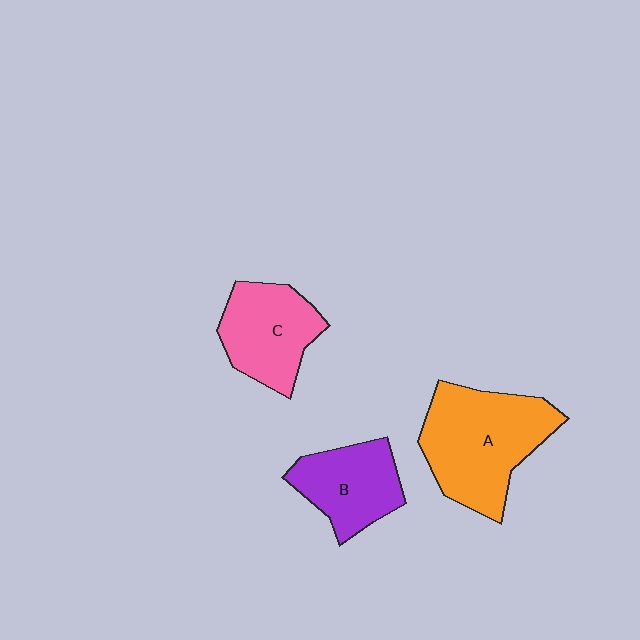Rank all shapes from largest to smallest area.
From largest to smallest: A (orange), C (pink), B (purple).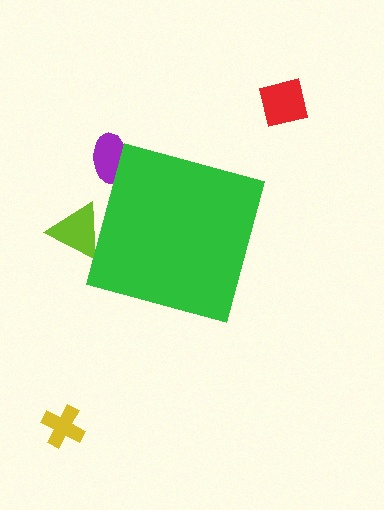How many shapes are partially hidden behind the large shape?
2 shapes are partially hidden.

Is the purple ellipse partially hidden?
Yes, the purple ellipse is partially hidden behind the green diamond.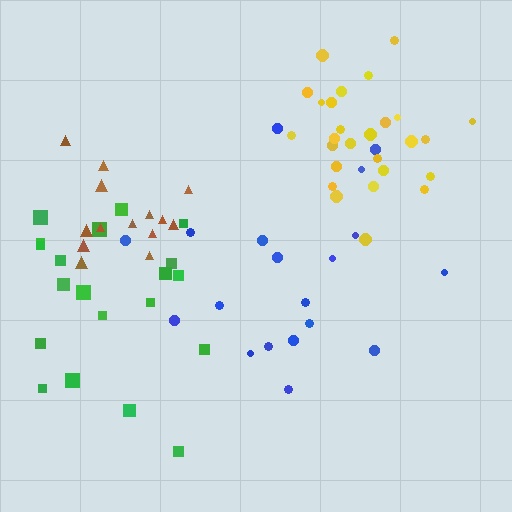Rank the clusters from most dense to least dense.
yellow, brown, blue, green.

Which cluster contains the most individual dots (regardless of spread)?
Yellow (27).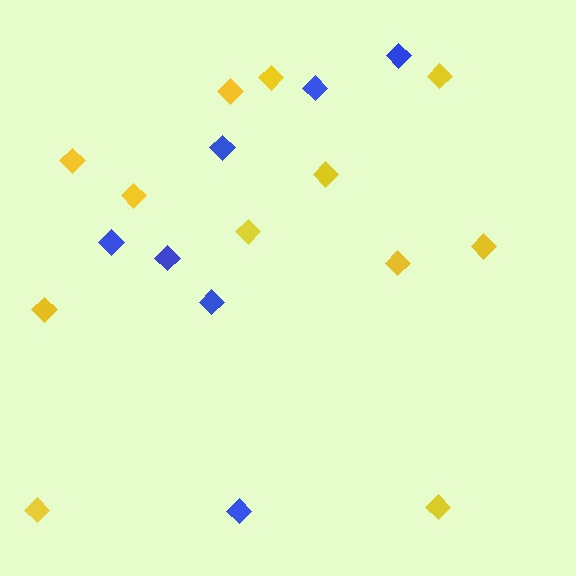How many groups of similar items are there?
There are 2 groups: one group of blue diamonds (7) and one group of yellow diamonds (12).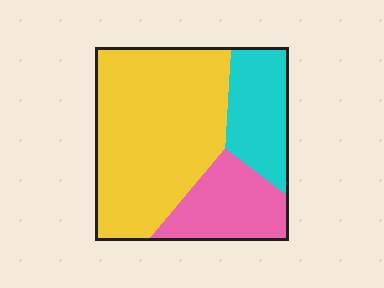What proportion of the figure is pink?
Pink covers around 20% of the figure.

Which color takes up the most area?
Yellow, at roughly 60%.